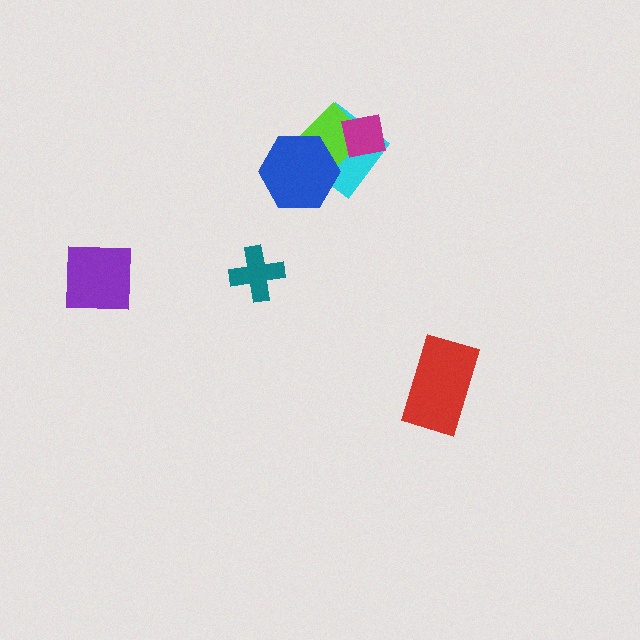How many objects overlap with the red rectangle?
0 objects overlap with the red rectangle.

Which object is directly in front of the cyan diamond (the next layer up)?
The lime diamond is directly in front of the cyan diamond.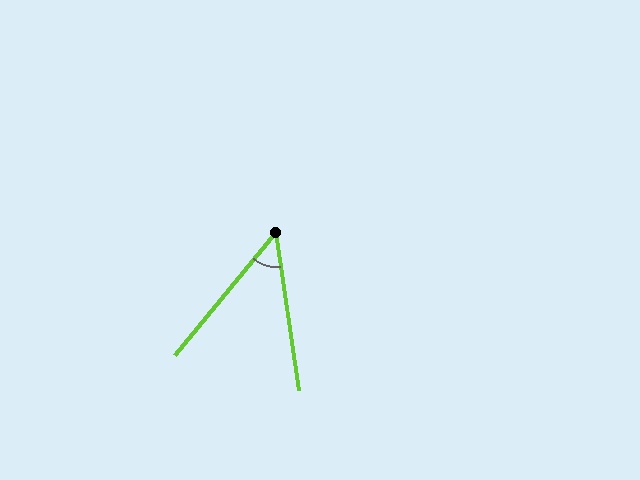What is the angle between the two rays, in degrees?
Approximately 48 degrees.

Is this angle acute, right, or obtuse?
It is acute.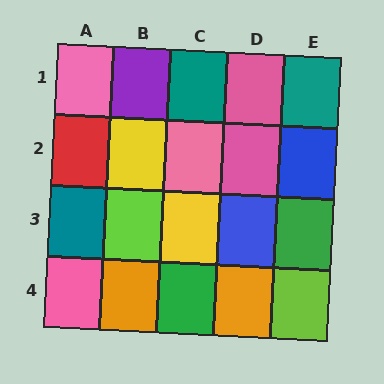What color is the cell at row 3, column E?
Green.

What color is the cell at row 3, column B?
Lime.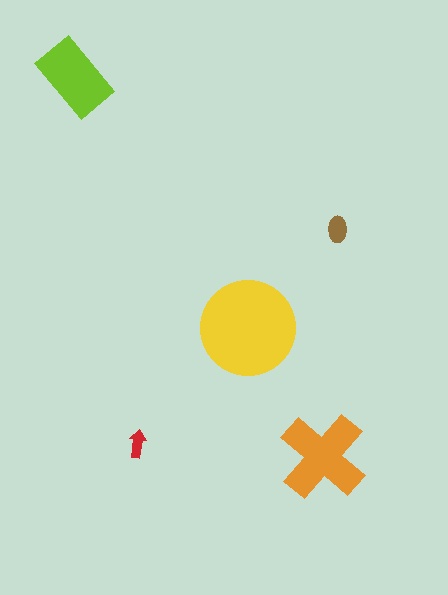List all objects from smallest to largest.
The red arrow, the brown ellipse, the lime rectangle, the orange cross, the yellow circle.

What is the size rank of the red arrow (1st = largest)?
5th.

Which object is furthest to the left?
The lime rectangle is leftmost.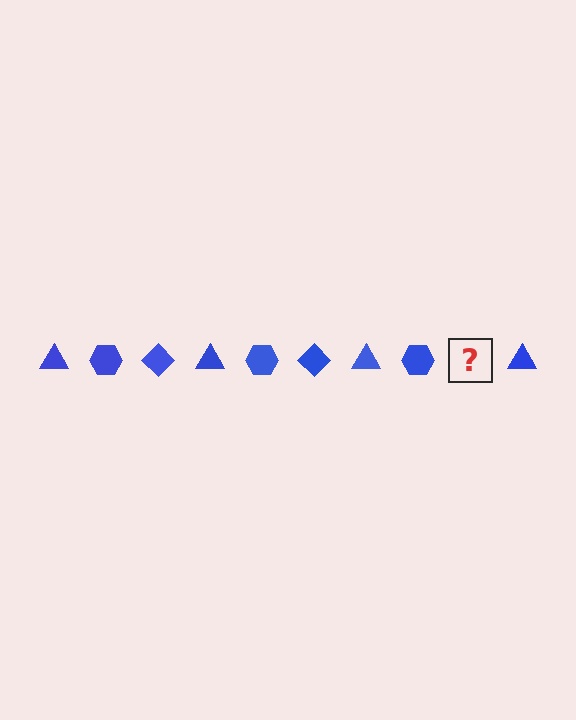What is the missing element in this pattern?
The missing element is a blue diamond.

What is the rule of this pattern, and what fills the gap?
The rule is that the pattern cycles through triangle, hexagon, diamond shapes in blue. The gap should be filled with a blue diamond.